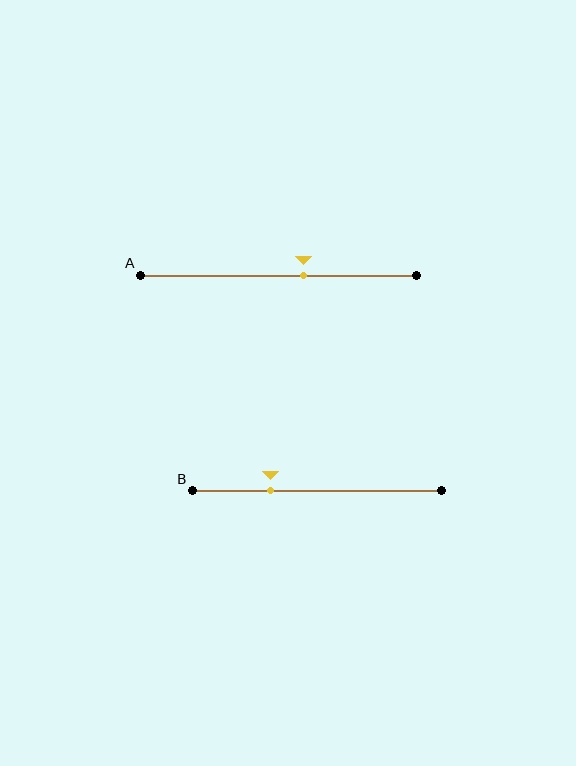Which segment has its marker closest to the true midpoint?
Segment A has its marker closest to the true midpoint.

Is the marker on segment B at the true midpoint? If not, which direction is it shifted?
No, the marker on segment B is shifted to the left by about 18% of the segment length.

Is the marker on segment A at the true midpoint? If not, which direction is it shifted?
No, the marker on segment A is shifted to the right by about 9% of the segment length.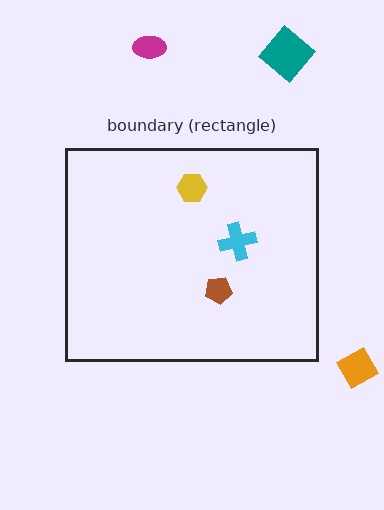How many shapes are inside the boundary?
3 inside, 3 outside.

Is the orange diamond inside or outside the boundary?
Outside.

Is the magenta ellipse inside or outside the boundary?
Outside.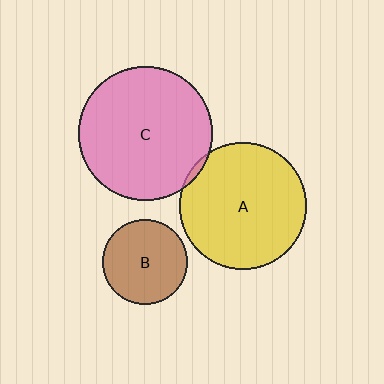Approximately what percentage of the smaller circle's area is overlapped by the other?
Approximately 5%.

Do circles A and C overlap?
Yes.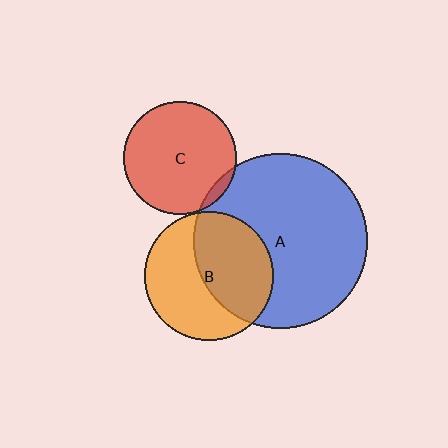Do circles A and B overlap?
Yes.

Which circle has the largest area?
Circle A (blue).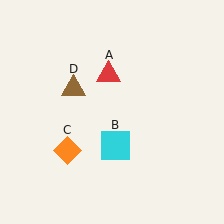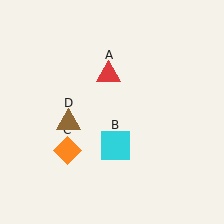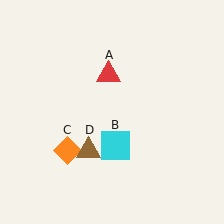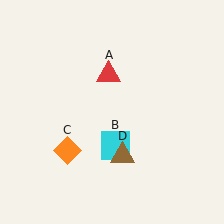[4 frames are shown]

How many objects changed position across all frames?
1 object changed position: brown triangle (object D).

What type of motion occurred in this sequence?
The brown triangle (object D) rotated counterclockwise around the center of the scene.